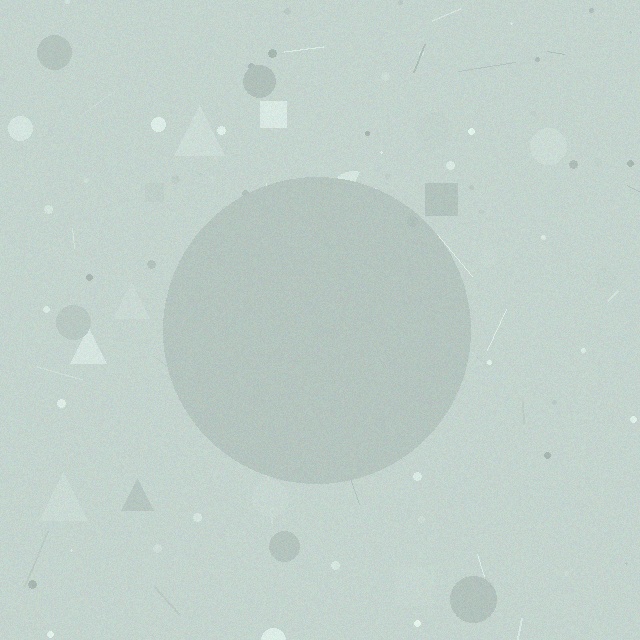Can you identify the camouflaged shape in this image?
The camouflaged shape is a circle.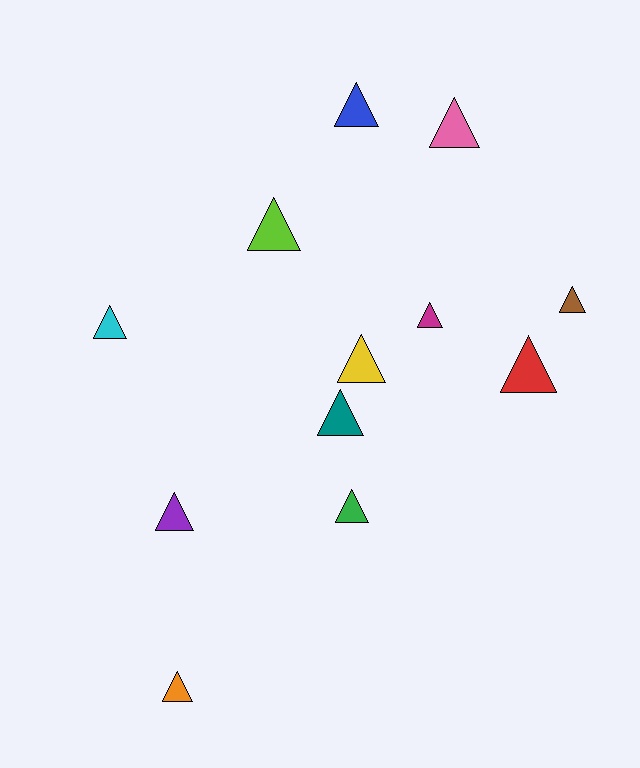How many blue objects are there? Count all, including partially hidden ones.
There is 1 blue object.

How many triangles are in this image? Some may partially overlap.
There are 12 triangles.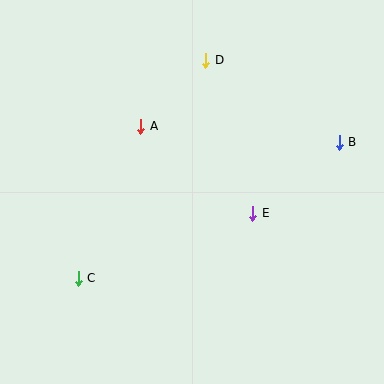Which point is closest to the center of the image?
Point E at (253, 213) is closest to the center.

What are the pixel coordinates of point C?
Point C is at (78, 278).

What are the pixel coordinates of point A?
Point A is at (141, 126).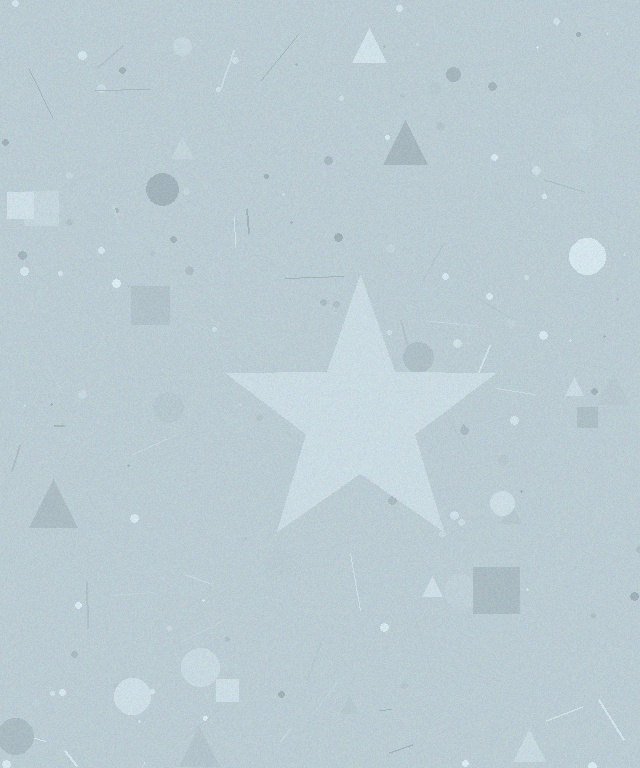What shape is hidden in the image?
A star is hidden in the image.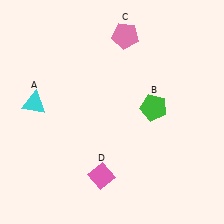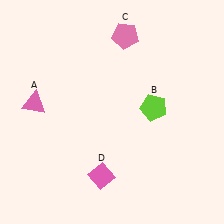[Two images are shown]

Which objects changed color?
A changed from cyan to pink. B changed from green to lime.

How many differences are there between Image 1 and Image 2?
There are 2 differences between the two images.